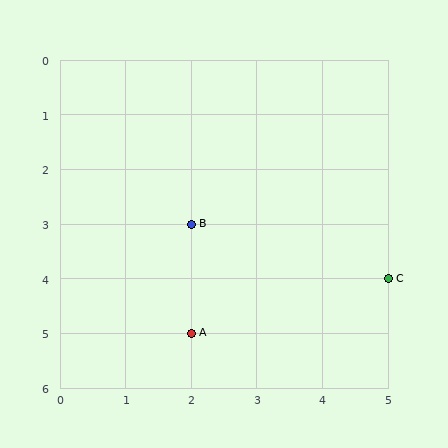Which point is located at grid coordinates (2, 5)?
Point A is at (2, 5).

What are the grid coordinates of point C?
Point C is at grid coordinates (5, 4).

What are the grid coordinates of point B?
Point B is at grid coordinates (2, 3).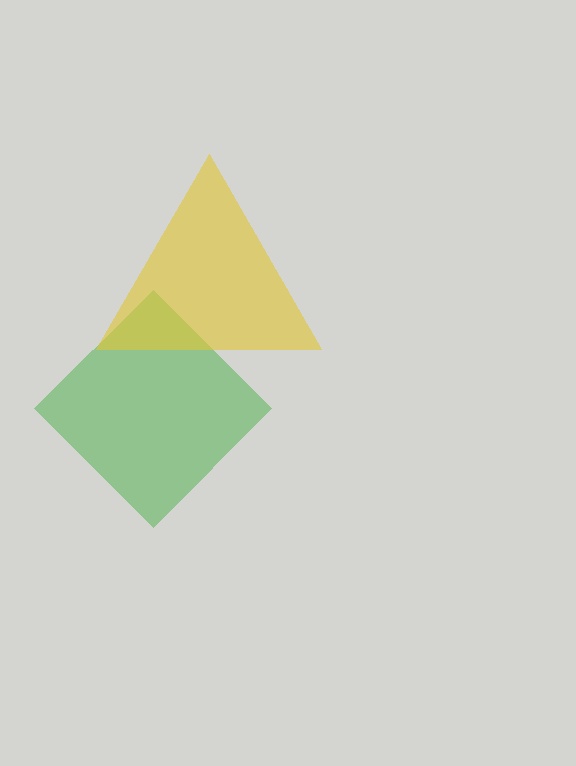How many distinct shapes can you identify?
There are 2 distinct shapes: a green diamond, a yellow triangle.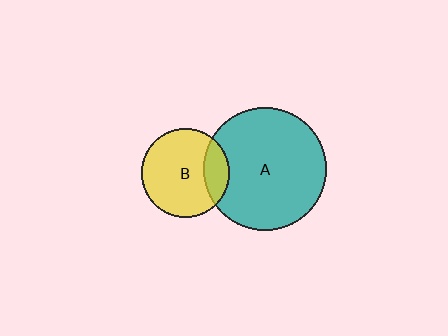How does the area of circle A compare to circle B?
Approximately 1.9 times.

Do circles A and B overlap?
Yes.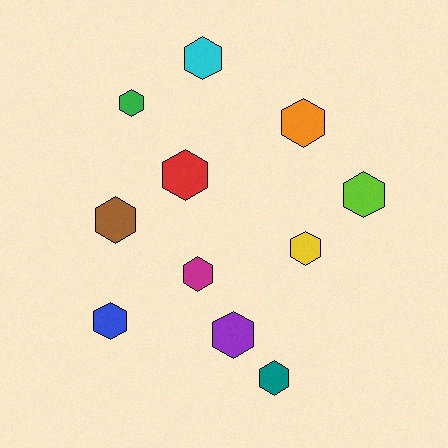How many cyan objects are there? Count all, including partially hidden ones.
There is 1 cyan object.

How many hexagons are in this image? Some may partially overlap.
There are 11 hexagons.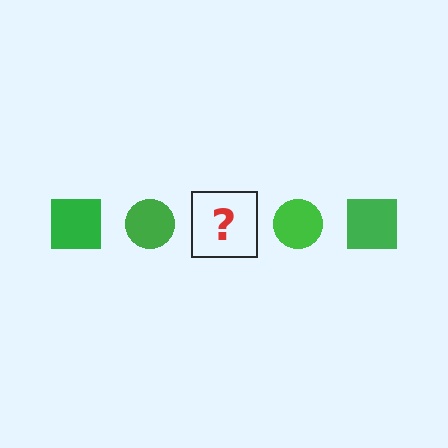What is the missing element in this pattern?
The missing element is a green square.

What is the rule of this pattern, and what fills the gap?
The rule is that the pattern cycles through square, circle shapes in green. The gap should be filled with a green square.